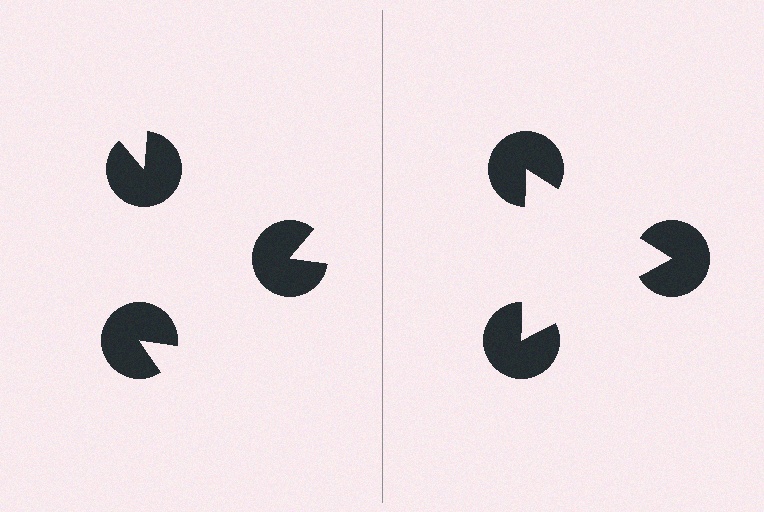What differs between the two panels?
The pac-man discs are positioned identically on both sides; only the wedge orientations differ. On the right they align to a triangle; on the left they are misaligned.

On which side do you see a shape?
An illusory triangle appears on the right side. On the left side the wedge cuts are rotated, so no coherent shape forms.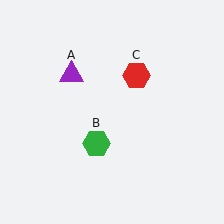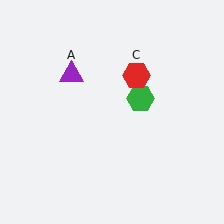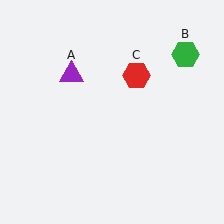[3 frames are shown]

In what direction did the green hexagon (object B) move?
The green hexagon (object B) moved up and to the right.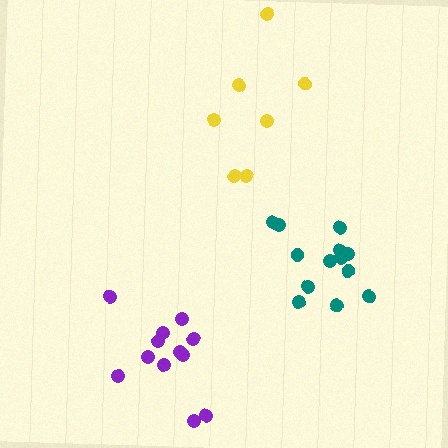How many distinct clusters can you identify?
There are 3 distinct clusters.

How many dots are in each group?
Group 1: 13 dots, Group 2: 7 dots, Group 3: 12 dots (32 total).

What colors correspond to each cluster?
The clusters are colored: teal, yellow, purple.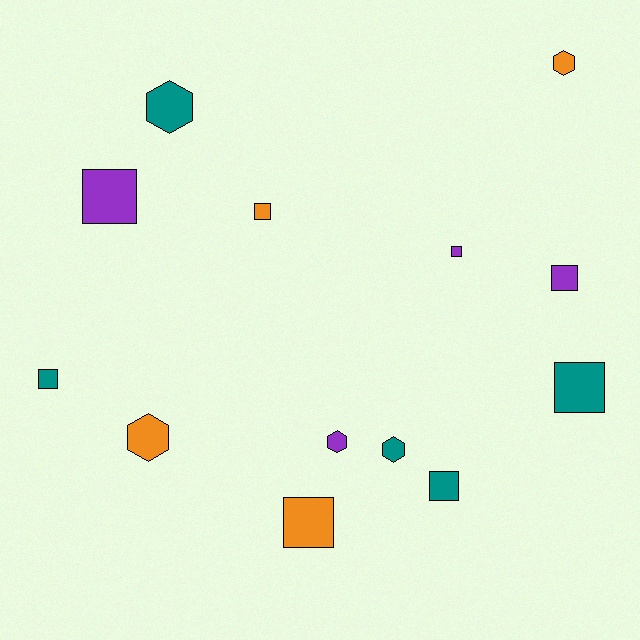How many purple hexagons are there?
There is 1 purple hexagon.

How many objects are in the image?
There are 13 objects.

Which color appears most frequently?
Teal, with 5 objects.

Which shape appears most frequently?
Square, with 8 objects.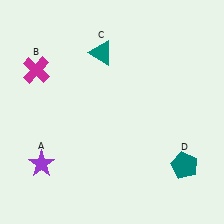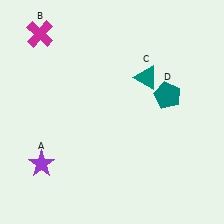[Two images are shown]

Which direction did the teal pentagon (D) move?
The teal pentagon (D) moved up.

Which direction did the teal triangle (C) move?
The teal triangle (C) moved right.